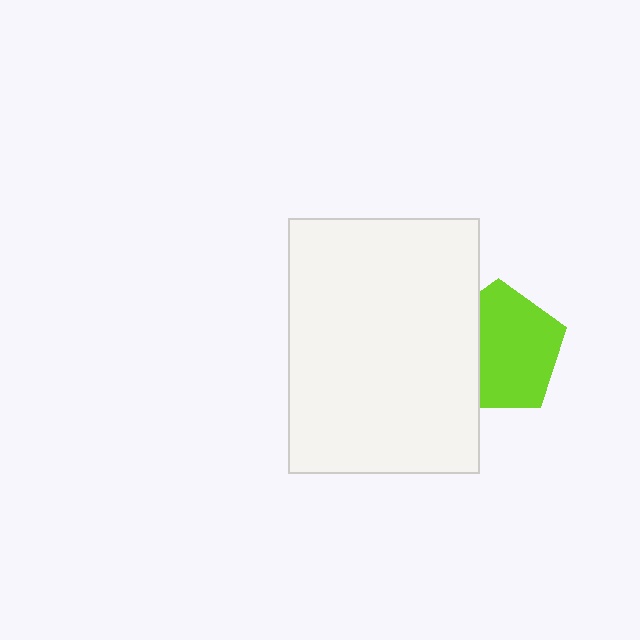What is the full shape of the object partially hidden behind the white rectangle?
The partially hidden object is a lime pentagon.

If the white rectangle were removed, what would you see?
You would see the complete lime pentagon.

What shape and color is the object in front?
The object in front is a white rectangle.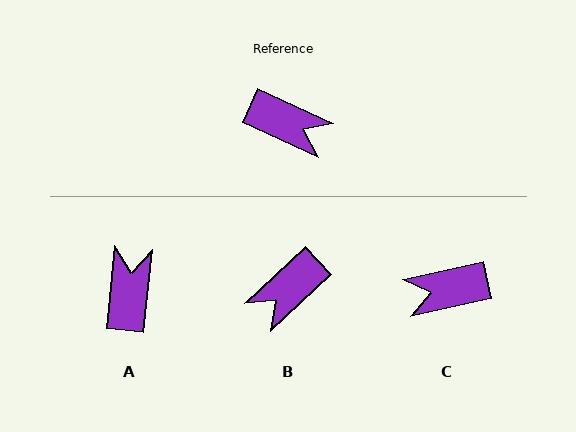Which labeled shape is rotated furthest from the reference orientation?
C, about 143 degrees away.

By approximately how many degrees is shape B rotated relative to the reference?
Approximately 112 degrees clockwise.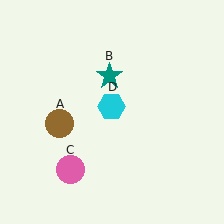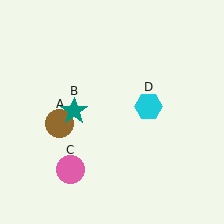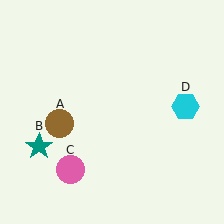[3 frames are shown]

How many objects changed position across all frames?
2 objects changed position: teal star (object B), cyan hexagon (object D).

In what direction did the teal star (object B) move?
The teal star (object B) moved down and to the left.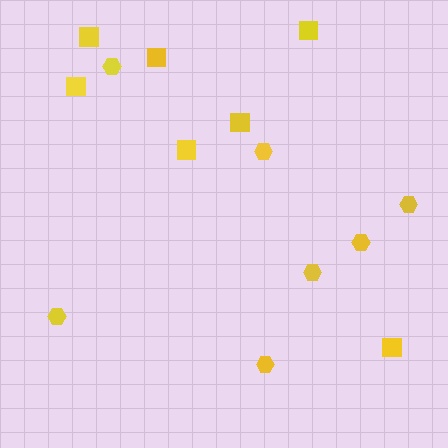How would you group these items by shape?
There are 2 groups: one group of squares (7) and one group of hexagons (7).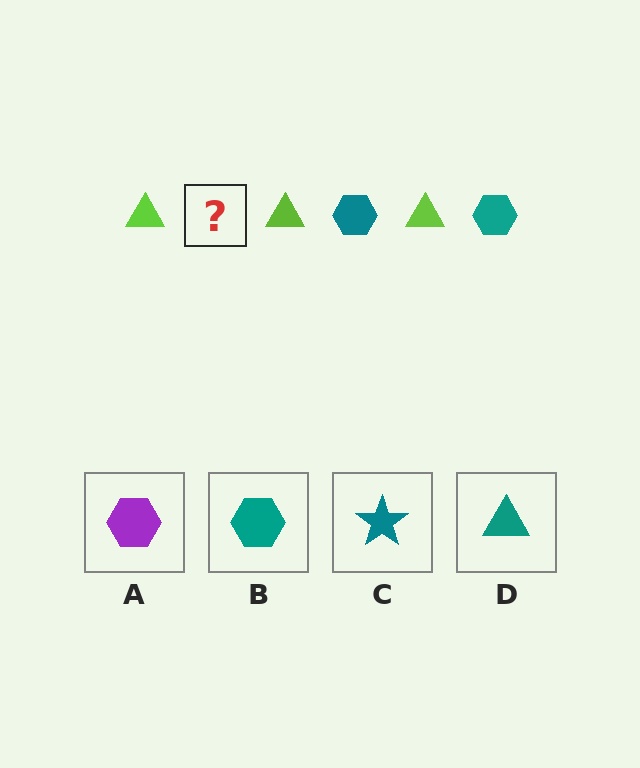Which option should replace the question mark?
Option B.